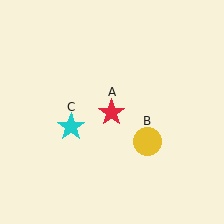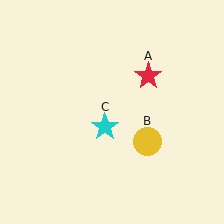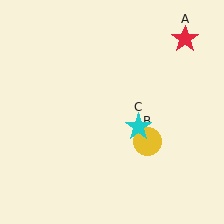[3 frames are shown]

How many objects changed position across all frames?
2 objects changed position: red star (object A), cyan star (object C).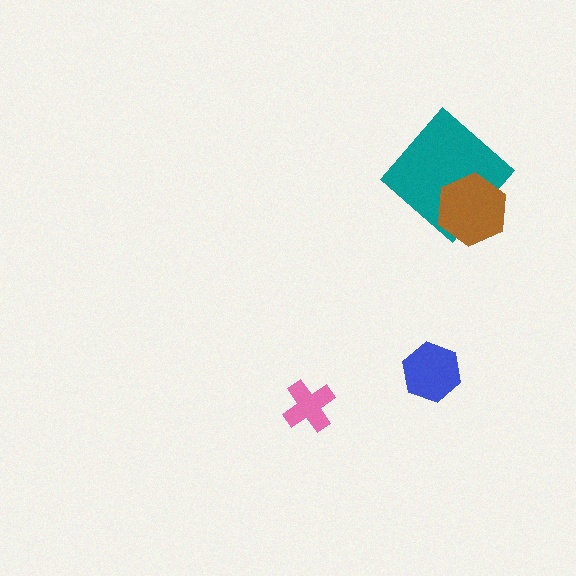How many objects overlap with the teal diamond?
1 object overlaps with the teal diamond.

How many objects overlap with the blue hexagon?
0 objects overlap with the blue hexagon.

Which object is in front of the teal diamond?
The brown hexagon is in front of the teal diamond.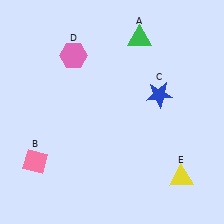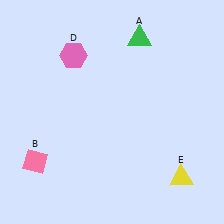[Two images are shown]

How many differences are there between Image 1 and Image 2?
There is 1 difference between the two images.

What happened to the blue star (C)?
The blue star (C) was removed in Image 2. It was in the top-right area of Image 1.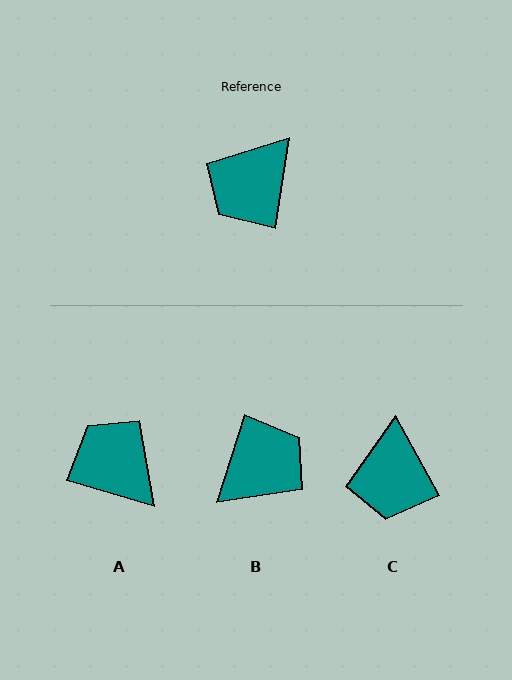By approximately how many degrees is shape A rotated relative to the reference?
Approximately 97 degrees clockwise.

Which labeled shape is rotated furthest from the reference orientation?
B, about 171 degrees away.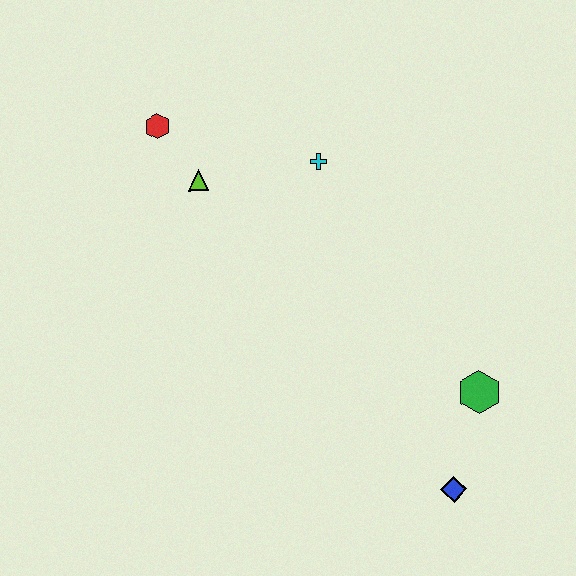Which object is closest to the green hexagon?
The blue diamond is closest to the green hexagon.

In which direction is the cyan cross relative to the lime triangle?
The cyan cross is to the right of the lime triangle.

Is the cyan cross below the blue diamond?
No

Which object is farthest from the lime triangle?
The blue diamond is farthest from the lime triangle.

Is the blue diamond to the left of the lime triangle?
No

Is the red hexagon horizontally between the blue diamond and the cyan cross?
No